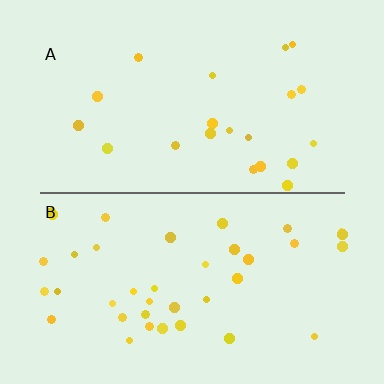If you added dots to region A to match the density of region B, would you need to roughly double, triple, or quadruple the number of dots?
Approximately double.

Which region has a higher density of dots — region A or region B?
B (the bottom).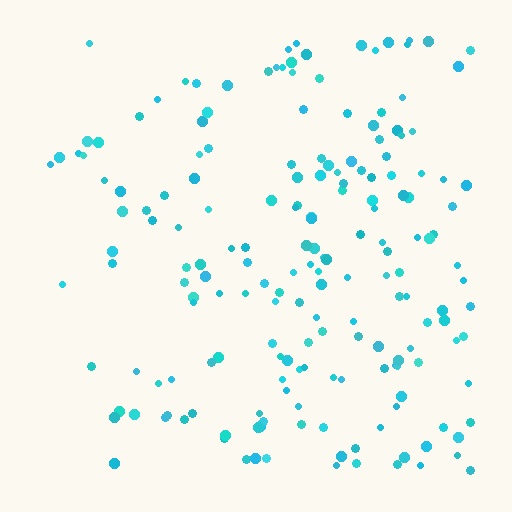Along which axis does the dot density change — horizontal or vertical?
Horizontal.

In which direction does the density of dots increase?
From left to right, with the right side densest.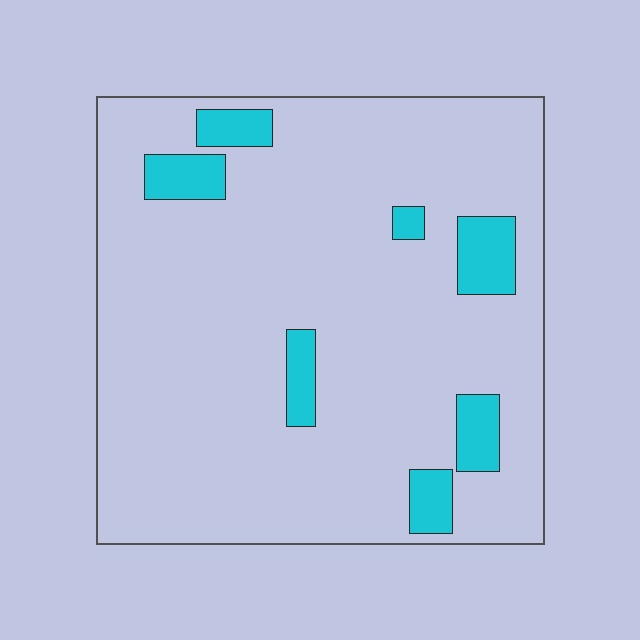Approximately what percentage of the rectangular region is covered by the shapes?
Approximately 10%.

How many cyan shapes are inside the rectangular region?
7.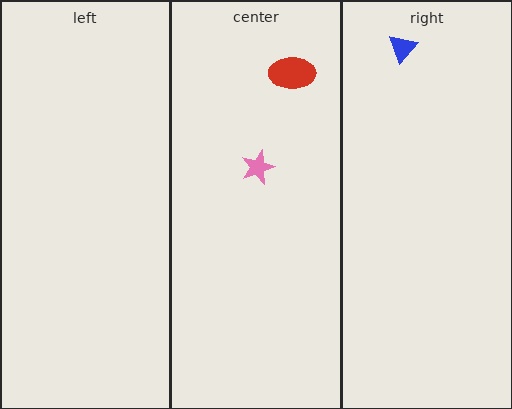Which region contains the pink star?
The center region.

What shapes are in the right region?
The blue triangle.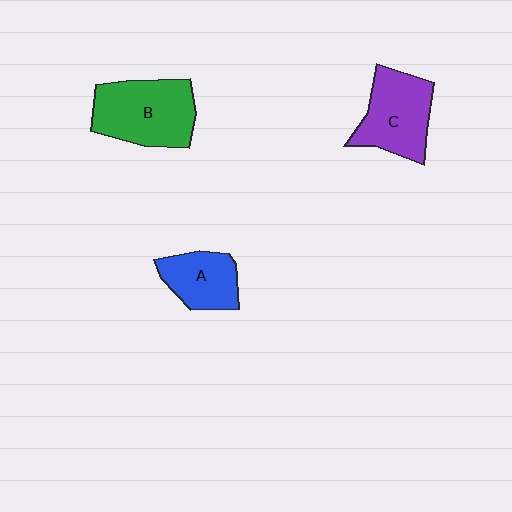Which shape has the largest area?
Shape B (green).